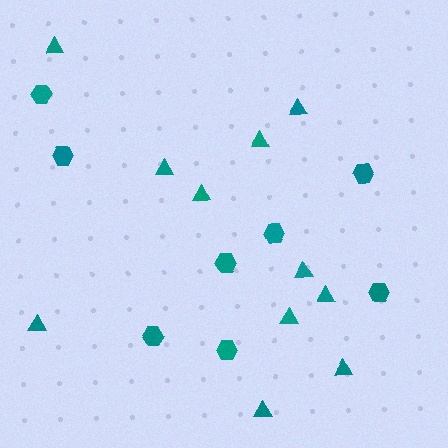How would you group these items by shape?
There are 2 groups: one group of hexagons (8) and one group of triangles (11).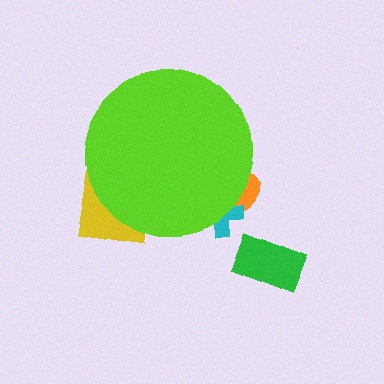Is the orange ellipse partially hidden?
Yes, the orange ellipse is partially hidden behind the lime circle.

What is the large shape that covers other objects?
A lime circle.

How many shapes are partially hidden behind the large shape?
3 shapes are partially hidden.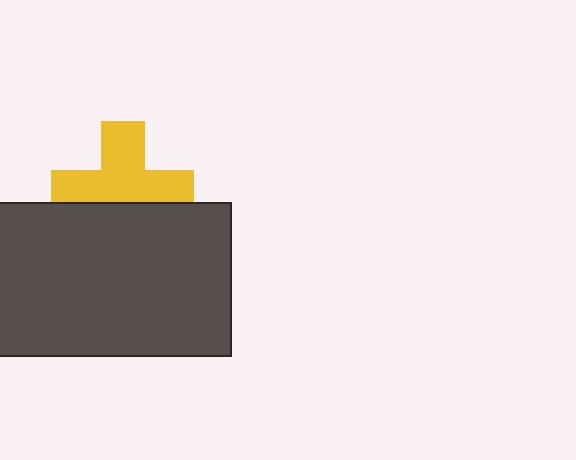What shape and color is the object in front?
The object in front is a dark gray rectangle.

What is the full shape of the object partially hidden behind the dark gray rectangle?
The partially hidden object is a yellow cross.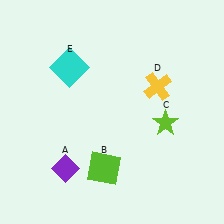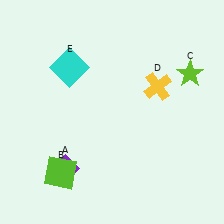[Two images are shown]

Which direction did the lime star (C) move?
The lime star (C) moved up.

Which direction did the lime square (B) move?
The lime square (B) moved left.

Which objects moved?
The objects that moved are: the lime square (B), the lime star (C).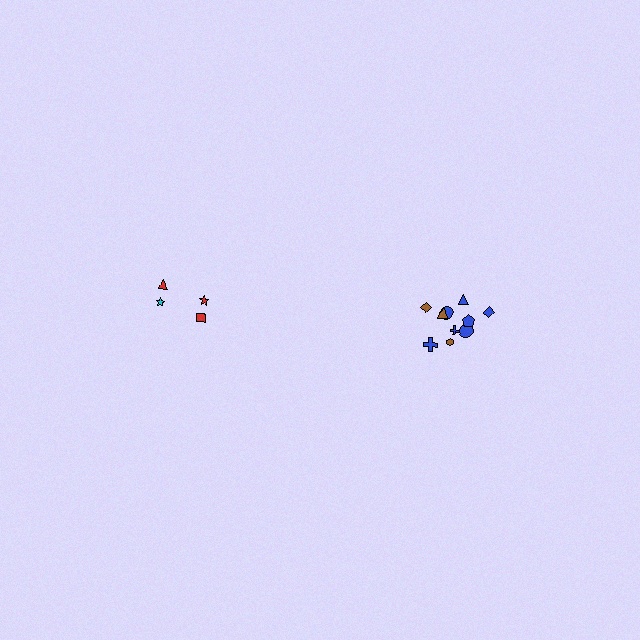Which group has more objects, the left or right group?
The right group.